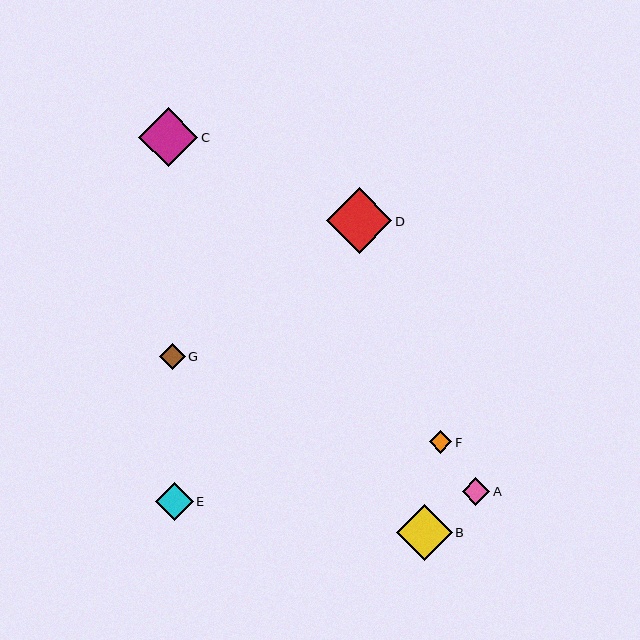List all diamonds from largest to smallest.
From largest to smallest: D, C, B, E, A, G, F.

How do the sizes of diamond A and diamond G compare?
Diamond A and diamond G are approximately the same size.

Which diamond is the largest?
Diamond D is the largest with a size of approximately 65 pixels.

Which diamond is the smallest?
Diamond F is the smallest with a size of approximately 23 pixels.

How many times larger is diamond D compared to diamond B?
Diamond D is approximately 1.2 times the size of diamond B.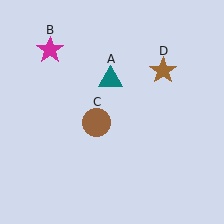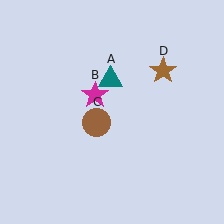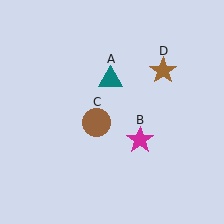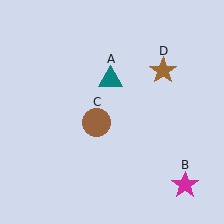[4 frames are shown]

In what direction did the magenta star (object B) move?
The magenta star (object B) moved down and to the right.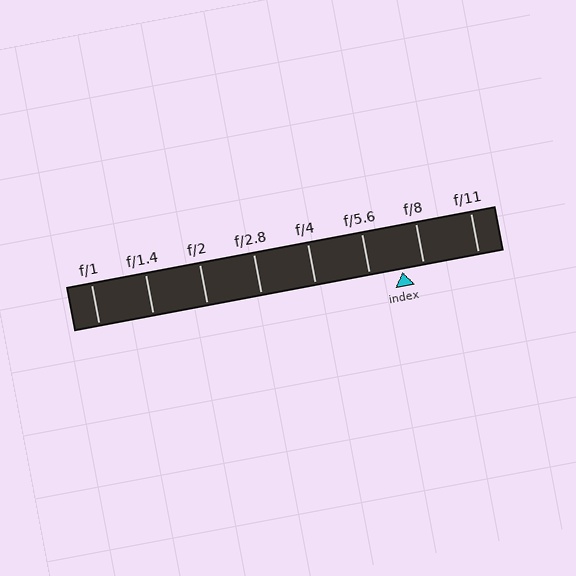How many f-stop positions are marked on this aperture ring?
There are 8 f-stop positions marked.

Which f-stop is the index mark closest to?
The index mark is closest to f/8.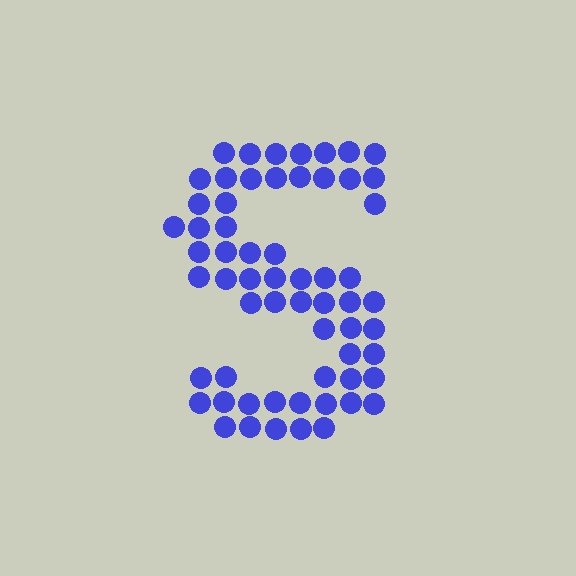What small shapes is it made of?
It is made of small circles.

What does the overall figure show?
The overall figure shows the letter S.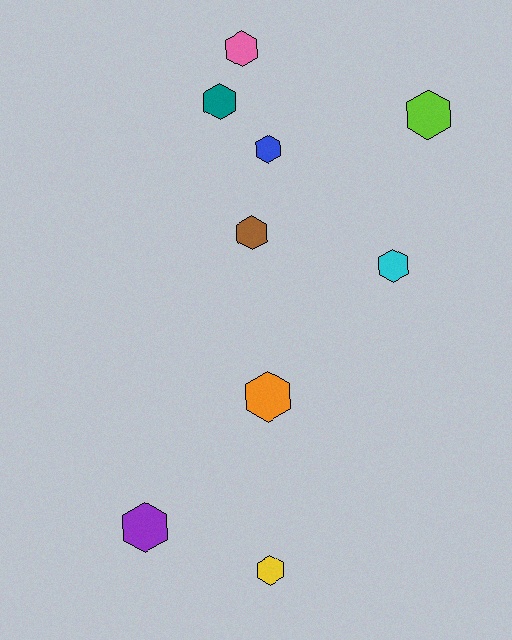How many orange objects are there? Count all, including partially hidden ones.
There is 1 orange object.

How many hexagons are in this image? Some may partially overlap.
There are 9 hexagons.